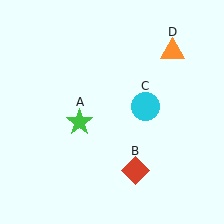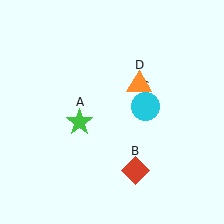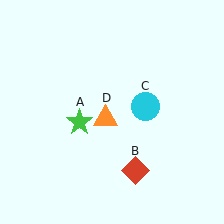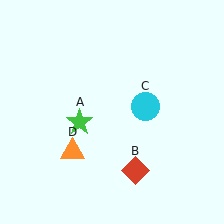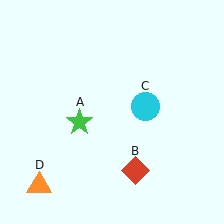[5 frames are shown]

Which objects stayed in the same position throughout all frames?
Green star (object A) and red diamond (object B) and cyan circle (object C) remained stationary.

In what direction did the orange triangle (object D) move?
The orange triangle (object D) moved down and to the left.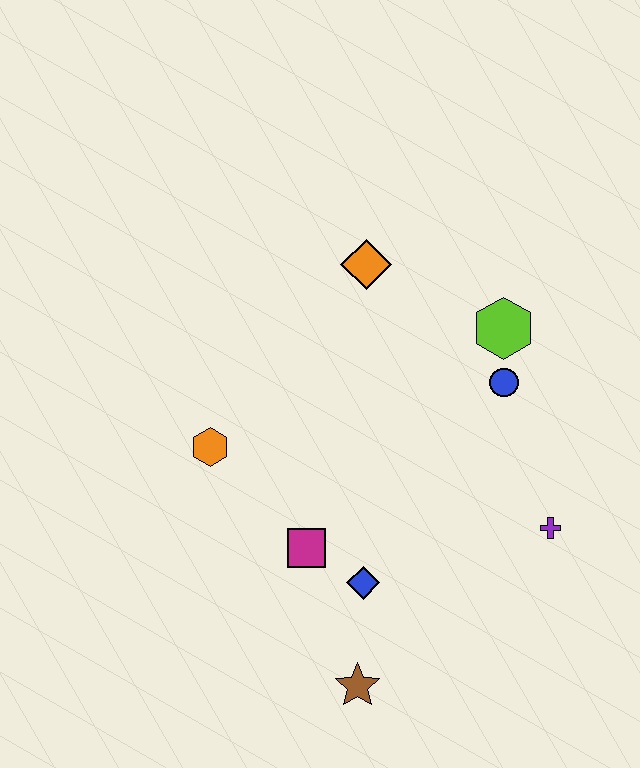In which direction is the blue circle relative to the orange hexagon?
The blue circle is to the right of the orange hexagon.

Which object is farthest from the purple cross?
The orange hexagon is farthest from the purple cross.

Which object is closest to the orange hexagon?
The magenta square is closest to the orange hexagon.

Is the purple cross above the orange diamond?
No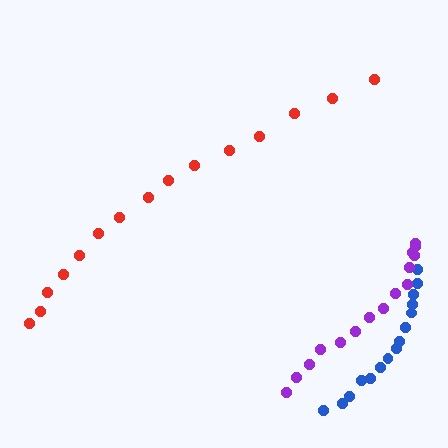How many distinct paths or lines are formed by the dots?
There are 3 distinct paths.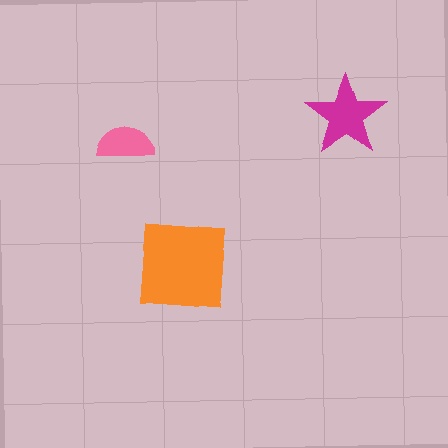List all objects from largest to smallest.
The orange square, the magenta star, the pink semicircle.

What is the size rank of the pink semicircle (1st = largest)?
3rd.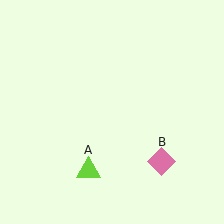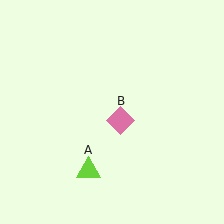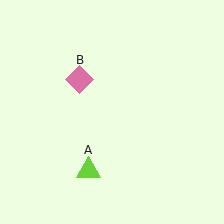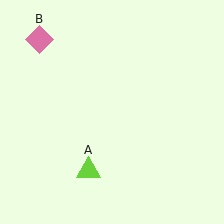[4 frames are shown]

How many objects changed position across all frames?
1 object changed position: pink diamond (object B).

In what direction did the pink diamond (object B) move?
The pink diamond (object B) moved up and to the left.